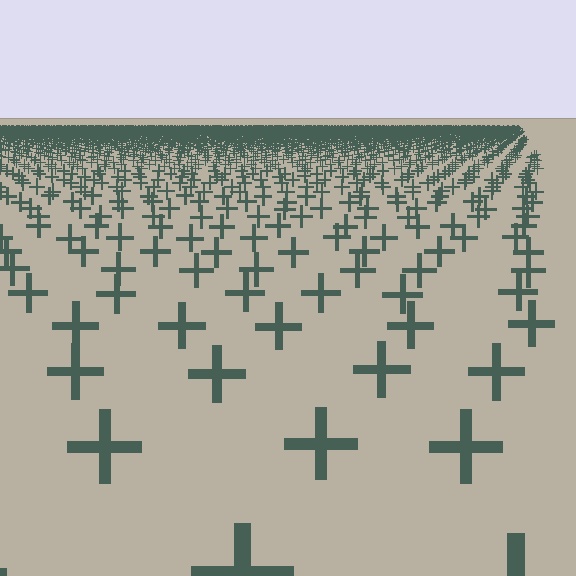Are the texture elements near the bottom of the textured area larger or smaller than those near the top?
Larger. Near the bottom, elements are closer to the viewer and appear at a bigger on-screen size.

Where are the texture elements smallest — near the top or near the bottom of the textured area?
Near the top.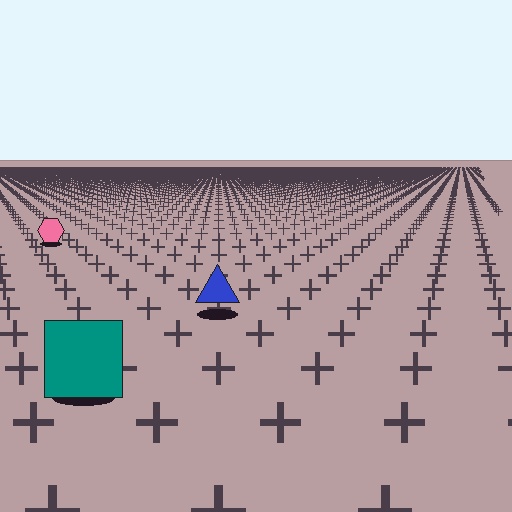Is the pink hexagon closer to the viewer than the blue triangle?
No. The blue triangle is closer — you can tell from the texture gradient: the ground texture is coarser near it.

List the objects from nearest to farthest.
From nearest to farthest: the teal square, the blue triangle, the pink hexagon.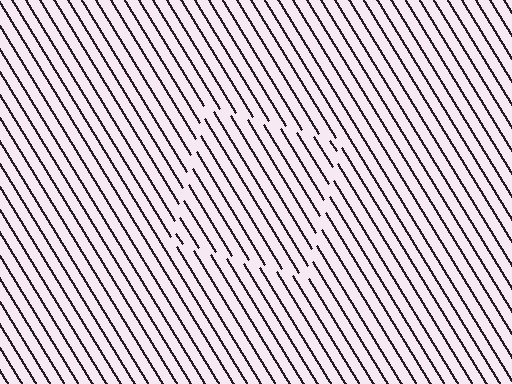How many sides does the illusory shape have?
4 sides — the line-ends trace a square.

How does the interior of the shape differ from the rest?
The interior of the shape contains the same grating, shifted by half a period — the contour is defined by the phase discontinuity where line-ends from the inner and outer gratings abut.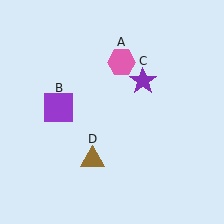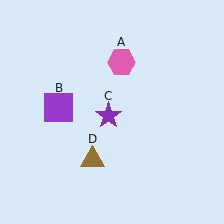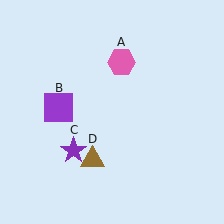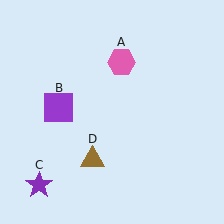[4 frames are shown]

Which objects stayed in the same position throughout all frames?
Pink hexagon (object A) and purple square (object B) and brown triangle (object D) remained stationary.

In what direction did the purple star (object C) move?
The purple star (object C) moved down and to the left.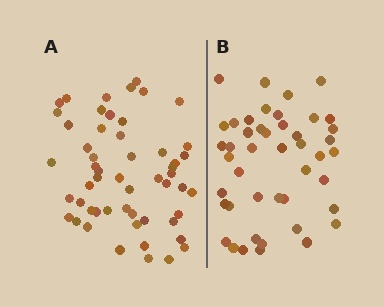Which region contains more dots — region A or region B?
Region A (the left region) has more dots.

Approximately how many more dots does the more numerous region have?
Region A has roughly 8 or so more dots than region B.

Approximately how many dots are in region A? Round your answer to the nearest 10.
About 50 dots. (The exact count is 54, which rounds to 50.)